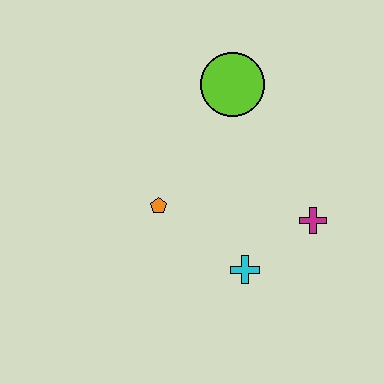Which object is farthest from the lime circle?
The cyan cross is farthest from the lime circle.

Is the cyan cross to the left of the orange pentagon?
No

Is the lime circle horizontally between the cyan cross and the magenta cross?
No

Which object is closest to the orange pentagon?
The cyan cross is closest to the orange pentagon.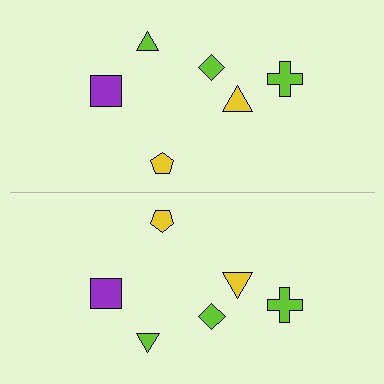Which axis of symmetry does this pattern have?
The pattern has a horizontal axis of symmetry running through the center of the image.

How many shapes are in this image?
There are 12 shapes in this image.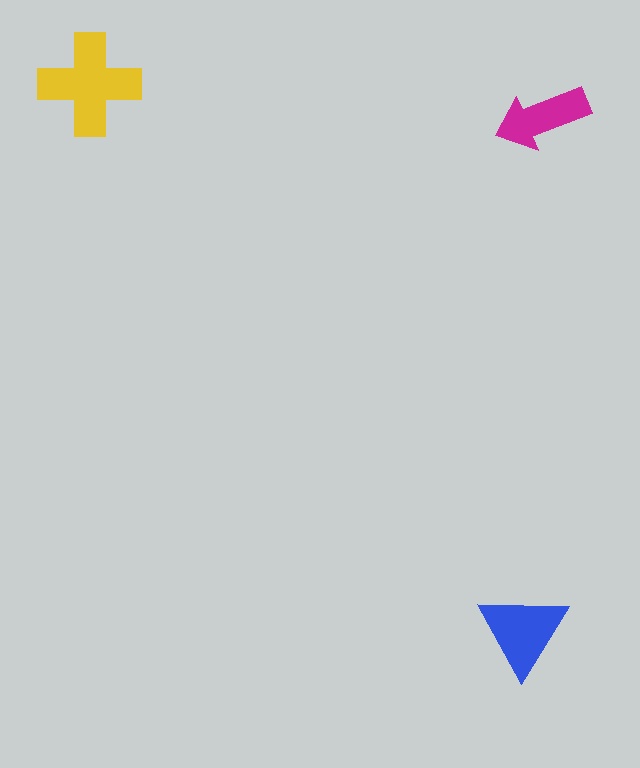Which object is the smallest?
The magenta arrow.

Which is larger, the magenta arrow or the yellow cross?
The yellow cross.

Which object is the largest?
The yellow cross.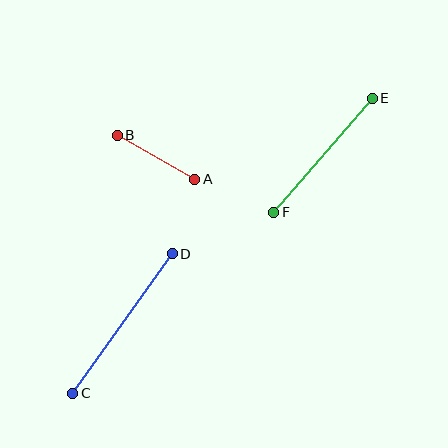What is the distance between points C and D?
The distance is approximately 171 pixels.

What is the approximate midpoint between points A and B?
The midpoint is at approximately (156, 157) pixels.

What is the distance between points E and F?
The distance is approximately 150 pixels.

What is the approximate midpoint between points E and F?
The midpoint is at approximately (323, 155) pixels.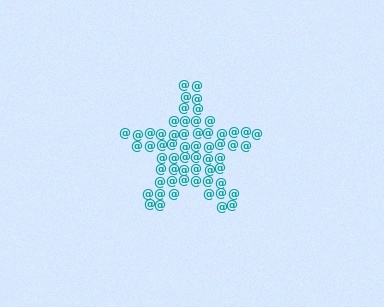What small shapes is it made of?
It is made of small at signs.